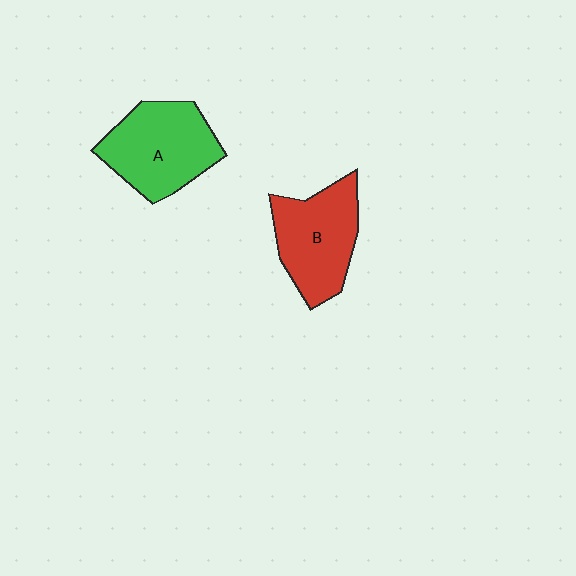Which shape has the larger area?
Shape A (green).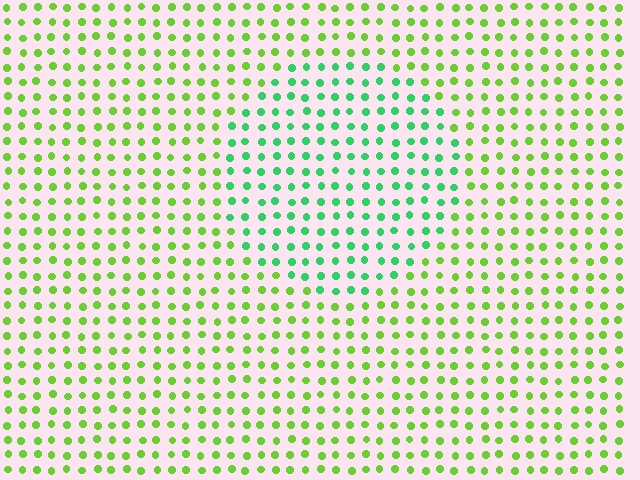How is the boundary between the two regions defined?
The boundary is defined purely by a slight shift in hue (about 42 degrees). Spacing, size, and orientation are identical on both sides.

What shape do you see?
I see a circle.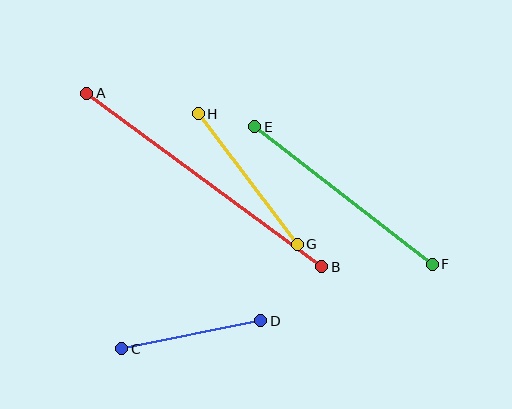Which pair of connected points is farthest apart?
Points A and B are farthest apart.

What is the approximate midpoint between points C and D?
The midpoint is at approximately (191, 335) pixels.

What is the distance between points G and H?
The distance is approximately 164 pixels.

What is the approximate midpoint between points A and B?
The midpoint is at approximately (204, 180) pixels.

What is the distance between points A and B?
The distance is approximately 292 pixels.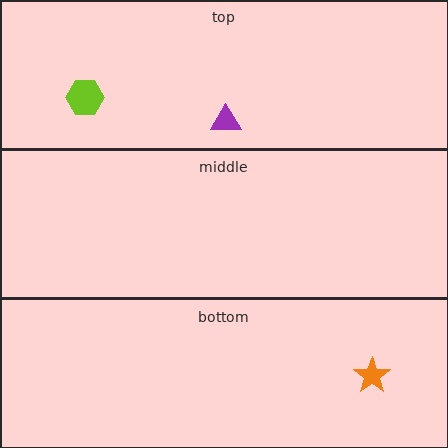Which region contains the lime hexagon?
The top region.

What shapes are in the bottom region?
The orange star.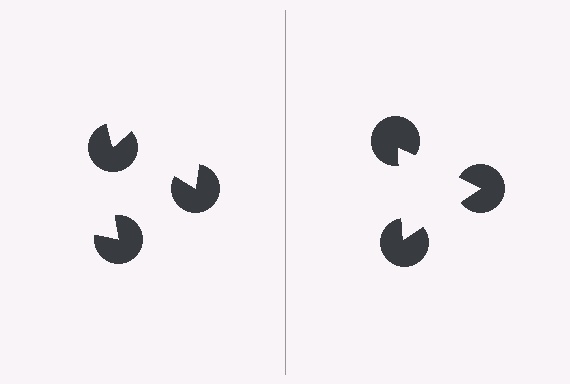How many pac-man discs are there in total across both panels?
6 — 3 on each side.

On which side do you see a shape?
An illusory triangle appears on the right side. On the left side the wedge cuts are rotated, so no coherent shape forms.